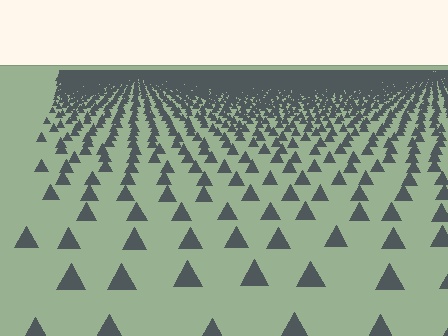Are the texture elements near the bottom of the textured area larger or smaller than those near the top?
Larger. Near the bottom, elements are closer to the viewer and appear at a bigger on-screen size.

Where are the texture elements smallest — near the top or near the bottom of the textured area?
Near the top.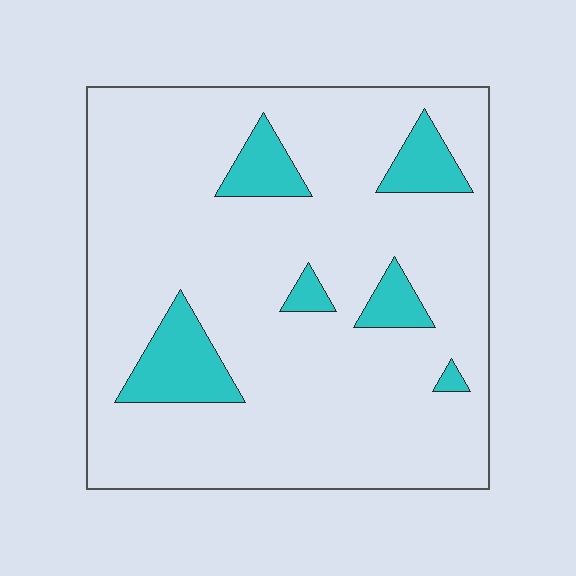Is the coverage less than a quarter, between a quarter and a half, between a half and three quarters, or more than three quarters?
Less than a quarter.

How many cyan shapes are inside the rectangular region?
6.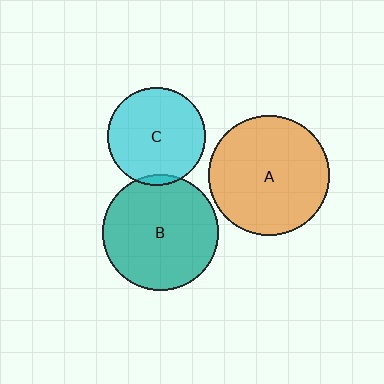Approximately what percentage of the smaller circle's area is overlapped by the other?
Approximately 5%.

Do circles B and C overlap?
Yes.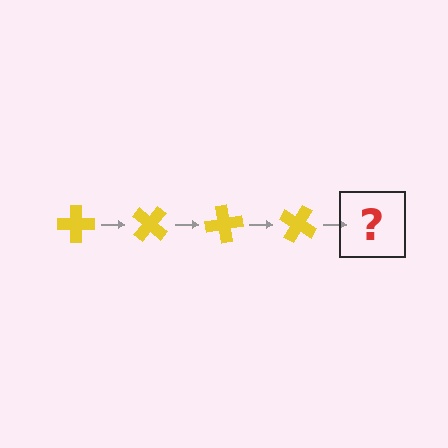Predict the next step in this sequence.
The next step is a yellow cross rotated 160 degrees.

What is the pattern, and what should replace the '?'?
The pattern is that the cross rotates 40 degrees each step. The '?' should be a yellow cross rotated 160 degrees.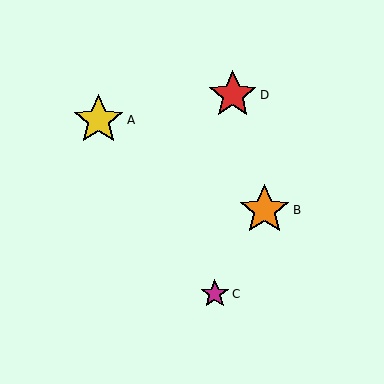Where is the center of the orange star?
The center of the orange star is at (264, 210).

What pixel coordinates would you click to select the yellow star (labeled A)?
Click at (99, 120) to select the yellow star A.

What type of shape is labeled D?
Shape D is a red star.